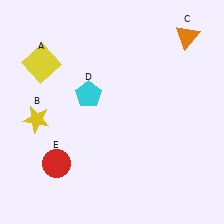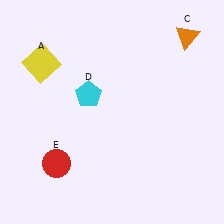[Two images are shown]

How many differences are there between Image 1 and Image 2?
There is 1 difference between the two images.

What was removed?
The yellow star (B) was removed in Image 2.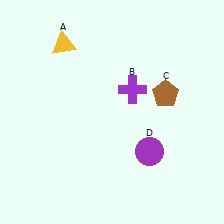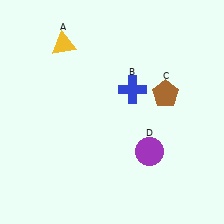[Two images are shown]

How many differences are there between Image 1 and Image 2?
There is 1 difference between the two images.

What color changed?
The cross (B) changed from purple in Image 1 to blue in Image 2.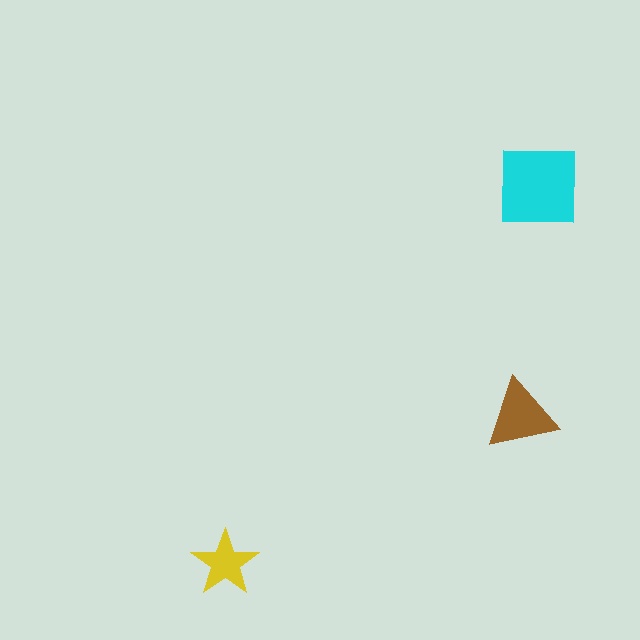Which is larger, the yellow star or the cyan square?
The cyan square.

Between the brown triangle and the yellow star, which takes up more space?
The brown triangle.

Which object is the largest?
The cyan square.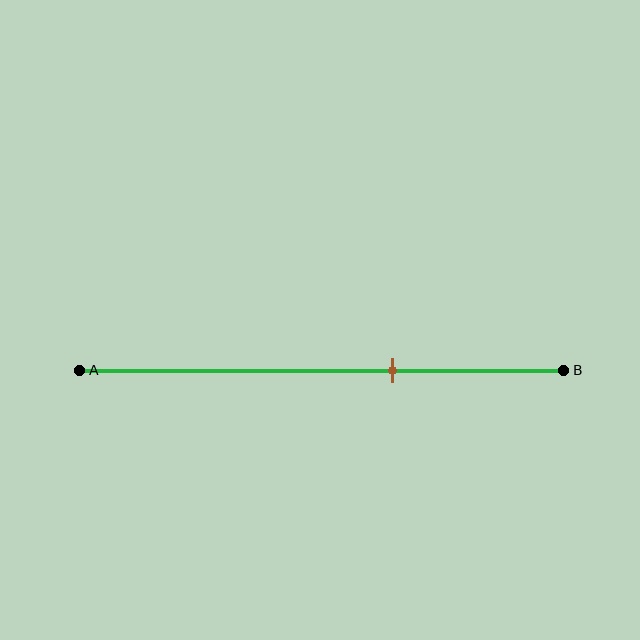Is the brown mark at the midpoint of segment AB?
No, the mark is at about 65% from A, not at the 50% midpoint.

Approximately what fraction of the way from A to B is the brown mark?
The brown mark is approximately 65% of the way from A to B.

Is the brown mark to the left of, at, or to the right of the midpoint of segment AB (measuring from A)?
The brown mark is to the right of the midpoint of segment AB.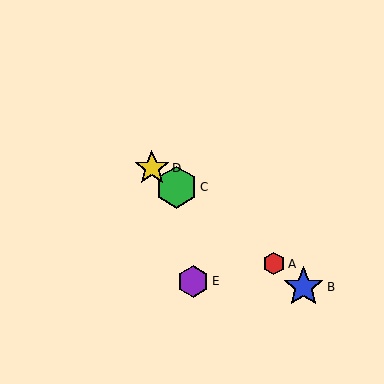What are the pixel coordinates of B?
Object B is at (304, 287).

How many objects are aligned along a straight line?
4 objects (A, B, C, D) are aligned along a straight line.